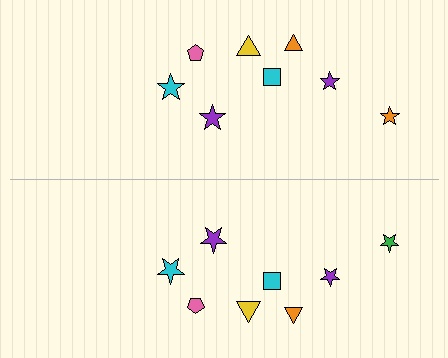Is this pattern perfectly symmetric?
No, the pattern is not perfectly symmetric. The green star on the bottom side breaks the symmetry — its mirror counterpart is orange.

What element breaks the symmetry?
The green star on the bottom side breaks the symmetry — its mirror counterpart is orange.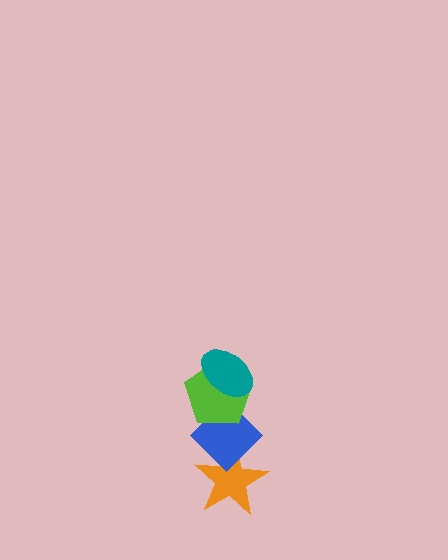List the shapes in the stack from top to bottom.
From top to bottom: the teal ellipse, the lime pentagon, the blue diamond, the orange star.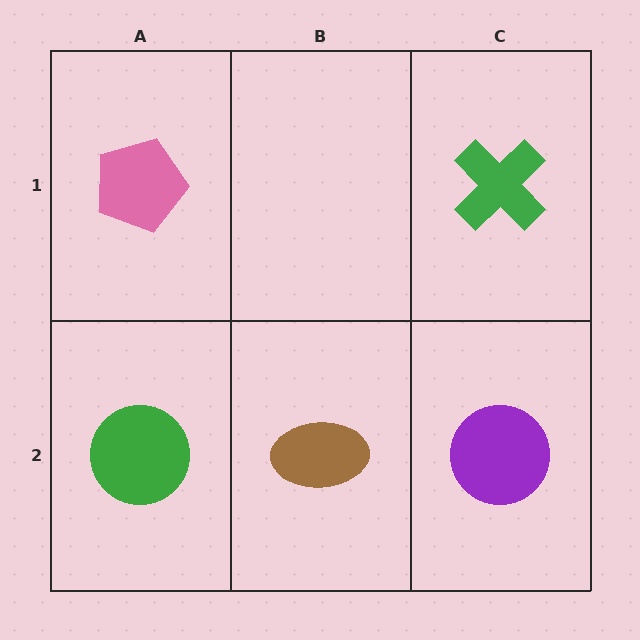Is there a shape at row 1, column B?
No, that cell is empty.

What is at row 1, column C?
A green cross.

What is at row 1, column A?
A pink pentagon.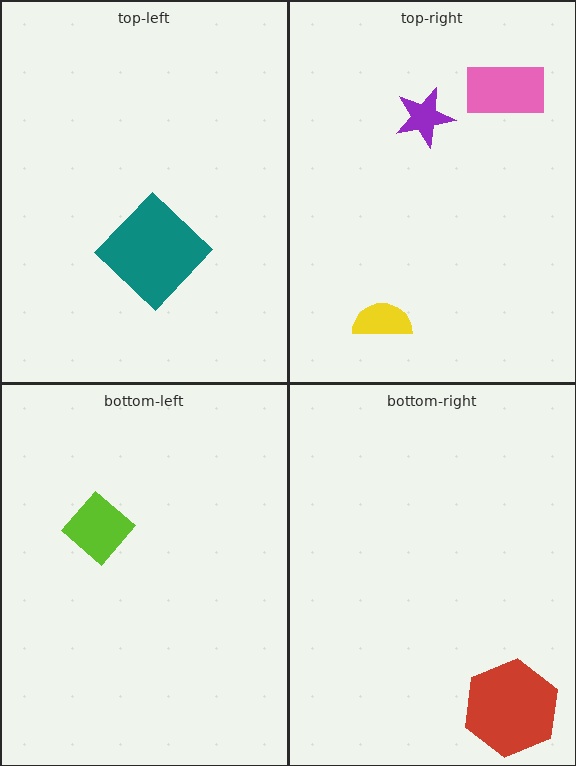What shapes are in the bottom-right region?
The red hexagon.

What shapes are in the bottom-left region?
The lime diamond.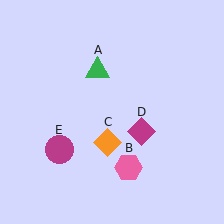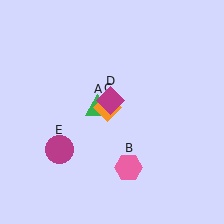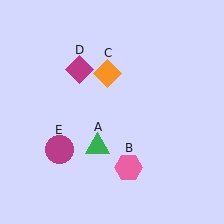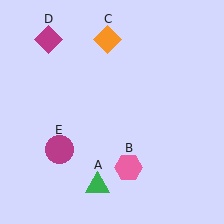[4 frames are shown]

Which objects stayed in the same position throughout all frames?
Pink hexagon (object B) and magenta circle (object E) remained stationary.